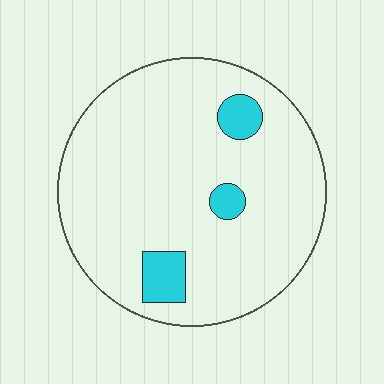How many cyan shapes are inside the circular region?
3.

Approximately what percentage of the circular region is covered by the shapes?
Approximately 10%.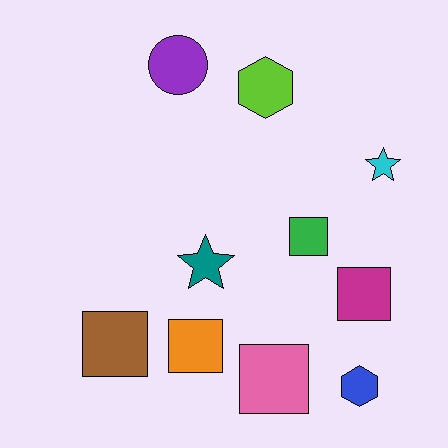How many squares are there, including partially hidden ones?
There are 5 squares.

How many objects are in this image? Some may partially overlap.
There are 10 objects.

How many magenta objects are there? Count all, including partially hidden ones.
There is 1 magenta object.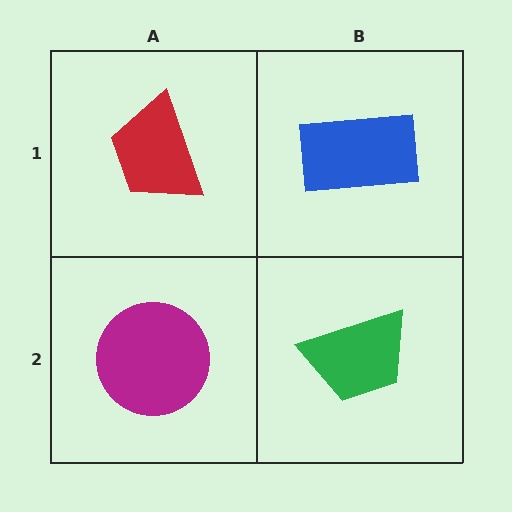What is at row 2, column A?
A magenta circle.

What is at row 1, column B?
A blue rectangle.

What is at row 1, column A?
A red trapezoid.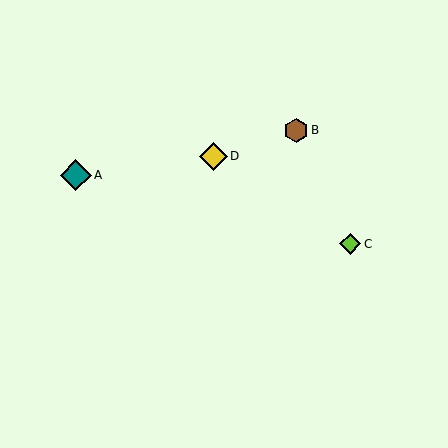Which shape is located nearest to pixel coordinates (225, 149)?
The yellow diamond (labeled D) at (213, 156) is nearest to that location.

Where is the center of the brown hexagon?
The center of the brown hexagon is at (296, 130).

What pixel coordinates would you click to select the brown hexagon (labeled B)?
Click at (296, 130) to select the brown hexagon B.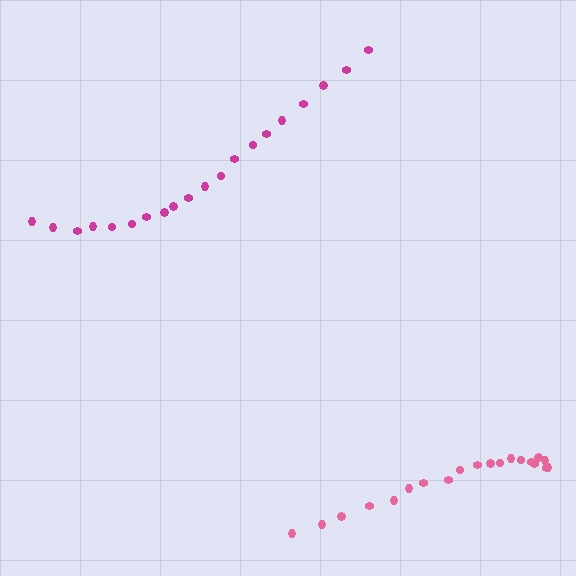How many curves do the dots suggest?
There are 2 distinct paths.